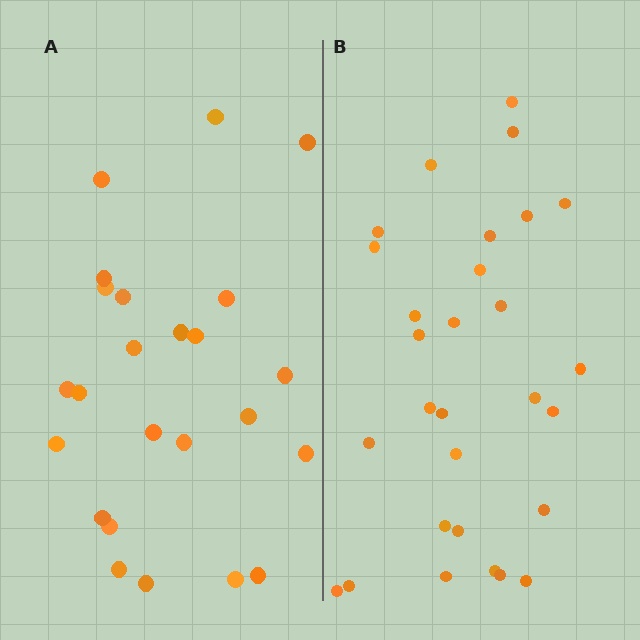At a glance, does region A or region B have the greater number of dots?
Region B (the right region) has more dots.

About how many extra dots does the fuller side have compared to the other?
Region B has about 5 more dots than region A.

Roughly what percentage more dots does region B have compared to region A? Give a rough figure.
About 20% more.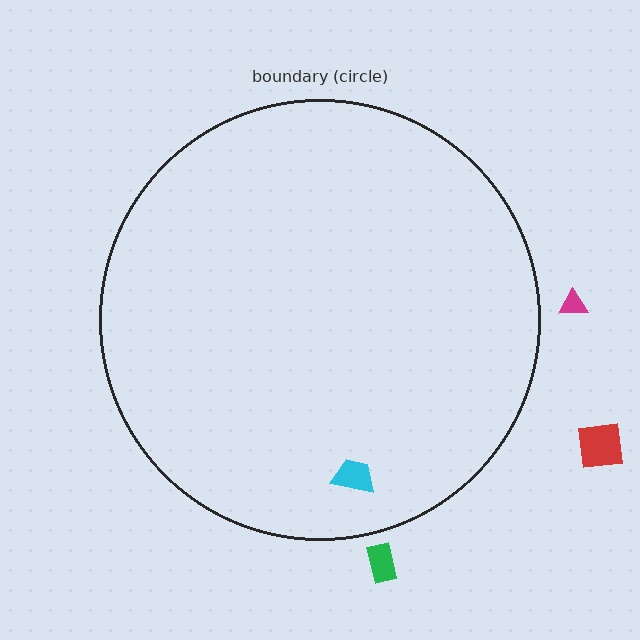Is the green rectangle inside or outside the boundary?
Outside.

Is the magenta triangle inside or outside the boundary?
Outside.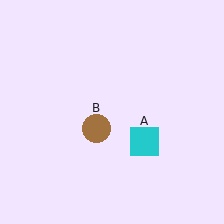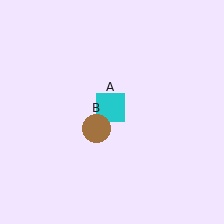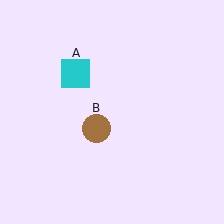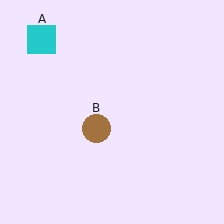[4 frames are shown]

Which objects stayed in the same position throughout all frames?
Brown circle (object B) remained stationary.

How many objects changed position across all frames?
1 object changed position: cyan square (object A).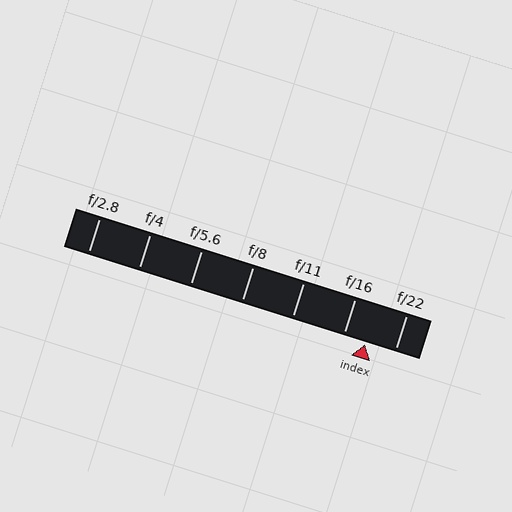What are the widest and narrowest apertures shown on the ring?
The widest aperture shown is f/2.8 and the narrowest is f/22.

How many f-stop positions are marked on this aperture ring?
There are 7 f-stop positions marked.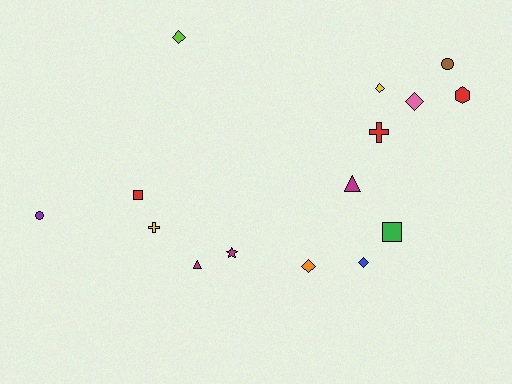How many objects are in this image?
There are 15 objects.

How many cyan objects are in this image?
There are no cyan objects.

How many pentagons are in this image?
There are no pentagons.